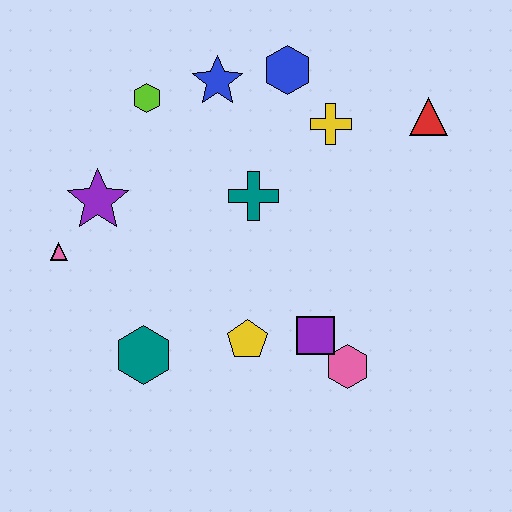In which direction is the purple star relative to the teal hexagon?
The purple star is above the teal hexagon.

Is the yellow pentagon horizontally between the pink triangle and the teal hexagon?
No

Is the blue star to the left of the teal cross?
Yes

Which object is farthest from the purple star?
The red triangle is farthest from the purple star.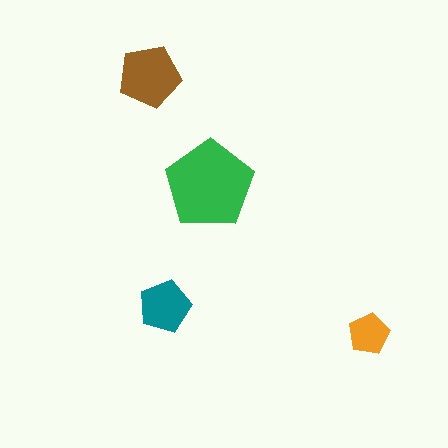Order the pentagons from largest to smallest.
the green one, the brown one, the teal one, the orange one.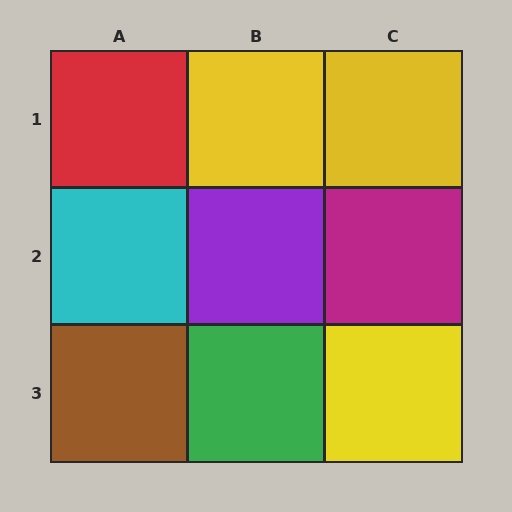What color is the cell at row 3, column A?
Brown.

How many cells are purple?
1 cell is purple.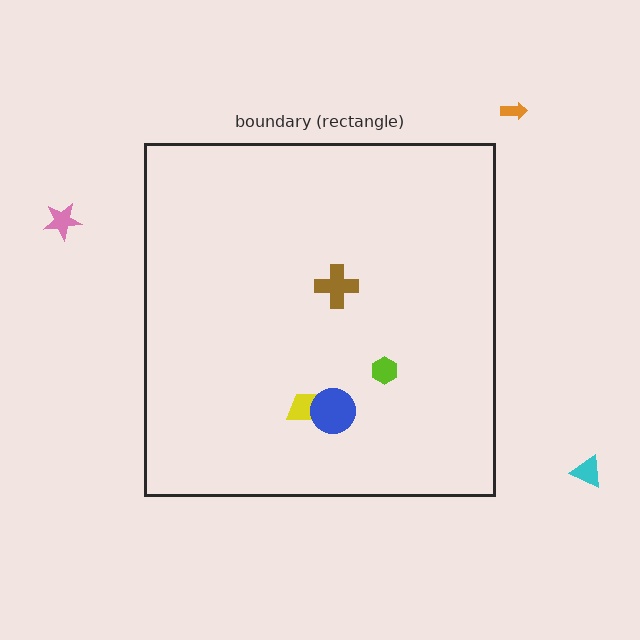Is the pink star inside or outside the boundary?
Outside.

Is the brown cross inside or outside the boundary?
Inside.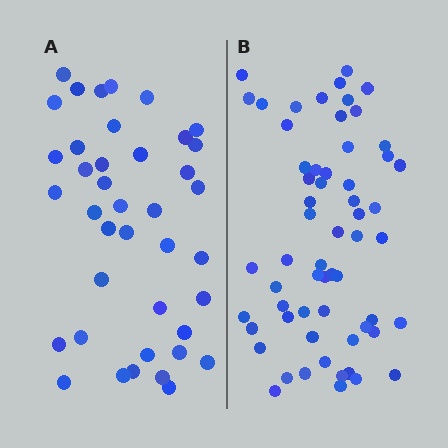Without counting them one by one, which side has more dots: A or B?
Region B (the right region) has more dots.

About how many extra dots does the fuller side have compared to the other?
Region B has approximately 20 more dots than region A.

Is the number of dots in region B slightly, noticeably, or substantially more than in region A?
Region B has substantially more. The ratio is roughly 1.5 to 1.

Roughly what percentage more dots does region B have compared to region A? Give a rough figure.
About 50% more.